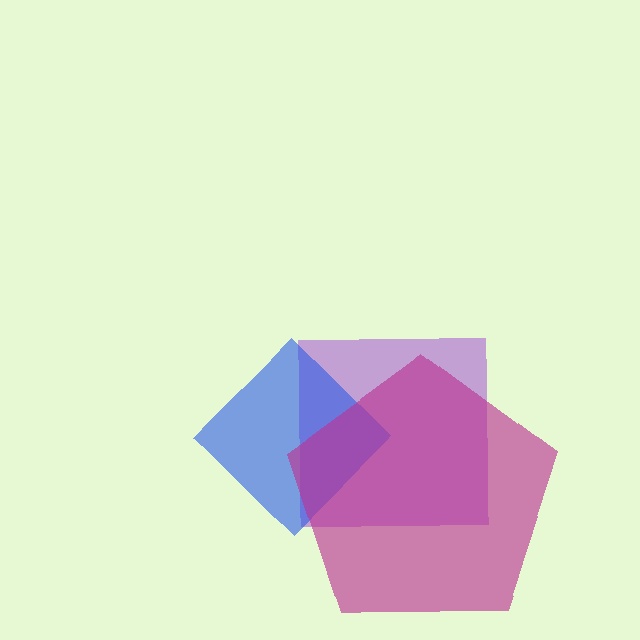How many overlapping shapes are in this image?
There are 3 overlapping shapes in the image.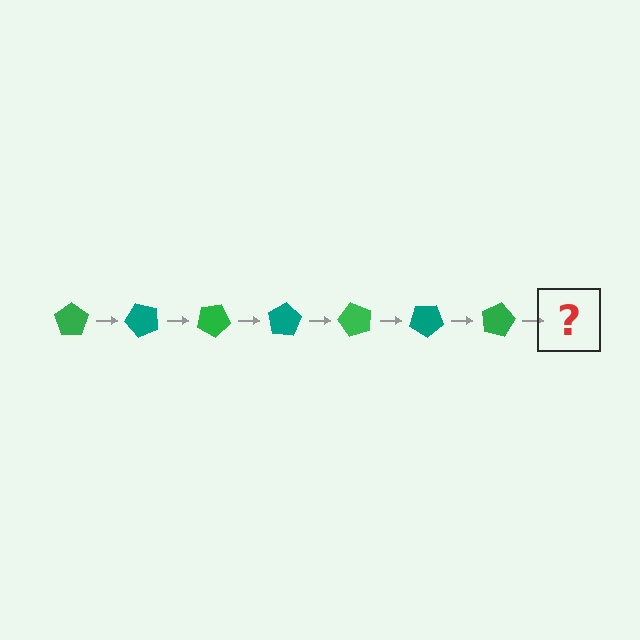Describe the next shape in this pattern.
It should be a teal pentagon, rotated 350 degrees from the start.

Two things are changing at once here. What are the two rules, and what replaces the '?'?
The two rules are that it rotates 50 degrees each step and the color cycles through green and teal. The '?' should be a teal pentagon, rotated 350 degrees from the start.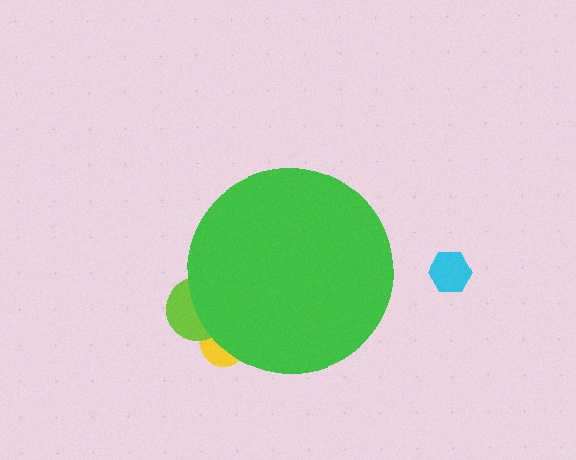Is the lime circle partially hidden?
Yes, the lime circle is partially hidden behind the green circle.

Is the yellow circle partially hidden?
Yes, the yellow circle is partially hidden behind the green circle.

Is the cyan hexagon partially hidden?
No, the cyan hexagon is fully visible.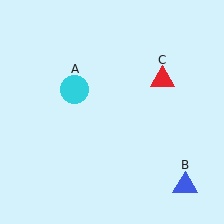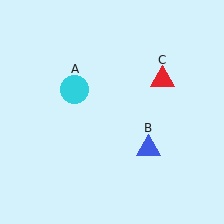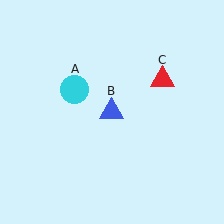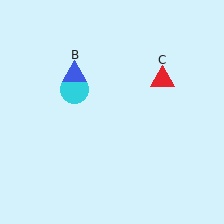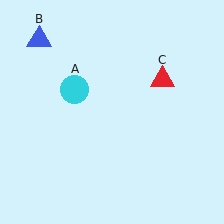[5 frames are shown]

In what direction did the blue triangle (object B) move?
The blue triangle (object B) moved up and to the left.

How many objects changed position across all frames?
1 object changed position: blue triangle (object B).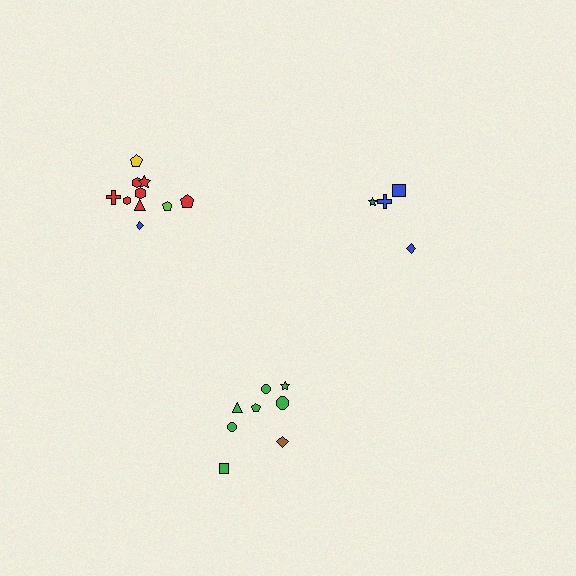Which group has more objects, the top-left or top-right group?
The top-left group.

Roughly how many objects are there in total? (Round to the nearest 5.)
Roughly 20 objects in total.